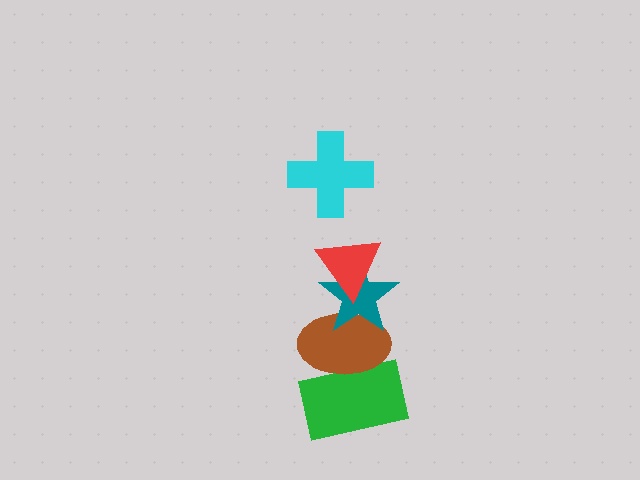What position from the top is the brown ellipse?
The brown ellipse is 4th from the top.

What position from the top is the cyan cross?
The cyan cross is 1st from the top.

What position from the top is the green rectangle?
The green rectangle is 5th from the top.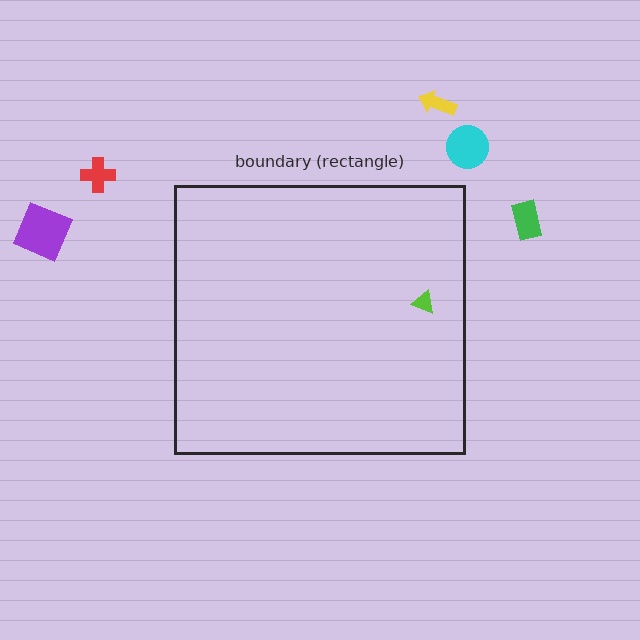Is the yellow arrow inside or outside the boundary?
Outside.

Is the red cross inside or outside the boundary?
Outside.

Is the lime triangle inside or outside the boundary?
Inside.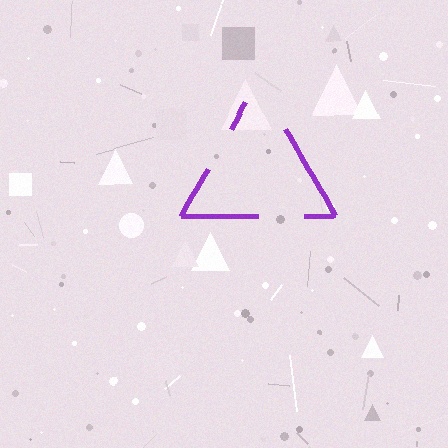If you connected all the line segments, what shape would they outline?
They would outline a triangle.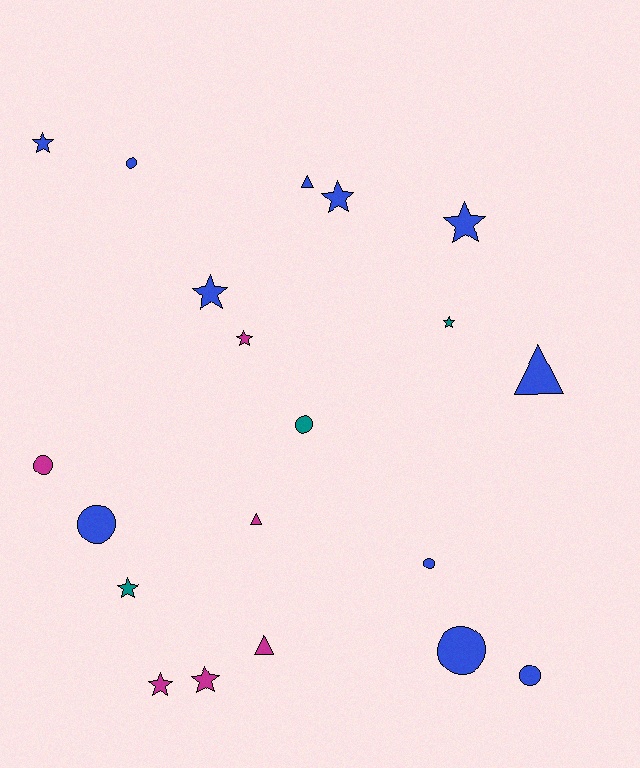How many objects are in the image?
There are 20 objects.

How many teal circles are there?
There is 1 teal circle.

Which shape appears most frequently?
Star, with 9 objects.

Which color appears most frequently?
Blue, with 11 objects.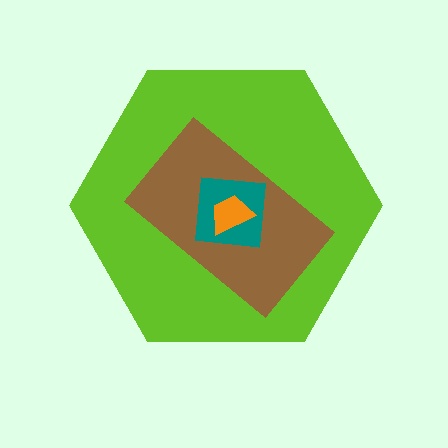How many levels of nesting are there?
4.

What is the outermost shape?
The lime hexagon.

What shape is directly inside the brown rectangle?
The teal square.